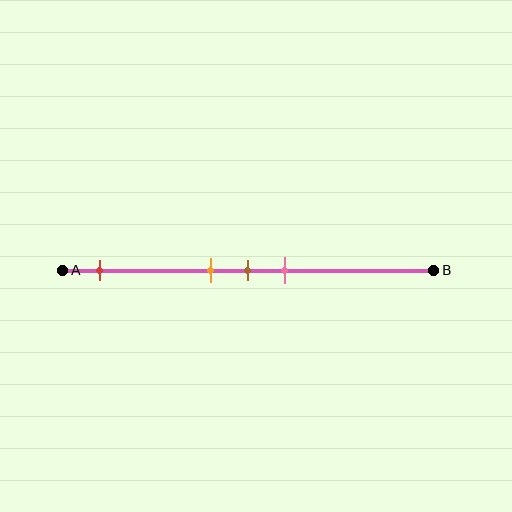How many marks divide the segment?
There are 4 marks dividing the segment.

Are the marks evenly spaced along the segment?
No, the marks are not evenly spaced.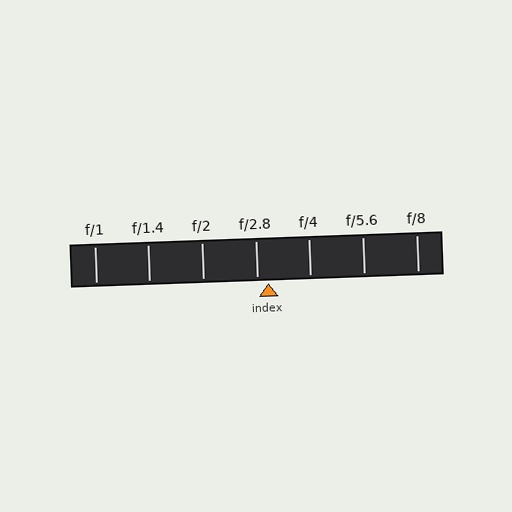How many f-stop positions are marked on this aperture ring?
There are 7 f-stop positions marked.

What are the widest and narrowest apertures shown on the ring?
The widest aperture shown is f/1 and the narrowest is f/8.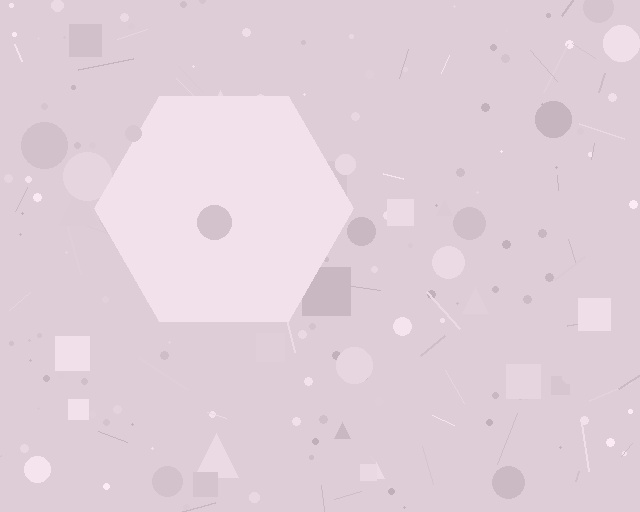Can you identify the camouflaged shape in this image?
The camouflaged shape is a hexagon.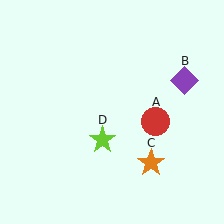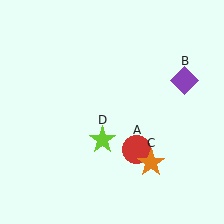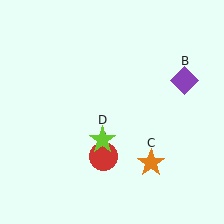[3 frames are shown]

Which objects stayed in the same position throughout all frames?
Purple diamond (object B) and orange star (object C) and lime star (object D) remained stationary.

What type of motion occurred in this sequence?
The red circle (object A) rotated clockwise around the center of the scene.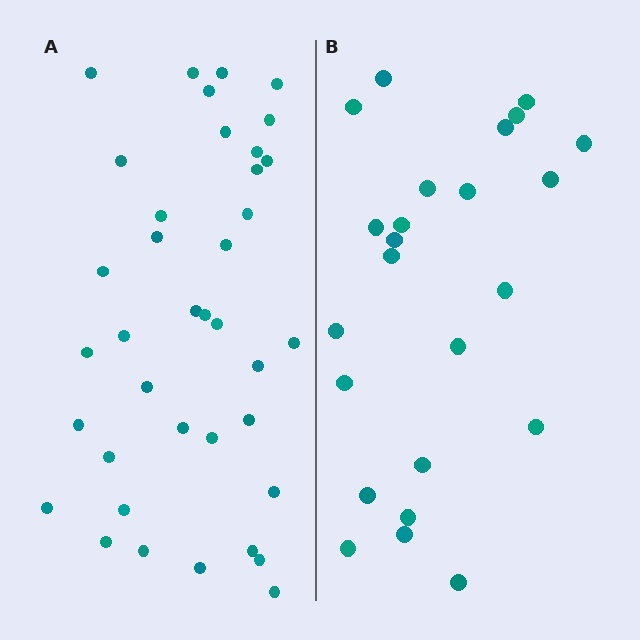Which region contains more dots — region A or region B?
Region A (the left region) has more dots.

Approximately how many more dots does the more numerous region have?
Region A has approximately 15 more dots than region B.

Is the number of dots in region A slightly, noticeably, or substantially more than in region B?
Region A has substantially more. The ratio is roughly 1.6 to 1.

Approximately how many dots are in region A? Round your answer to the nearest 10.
About 40 dots. (The exact count is 38, which rounds to 40.)